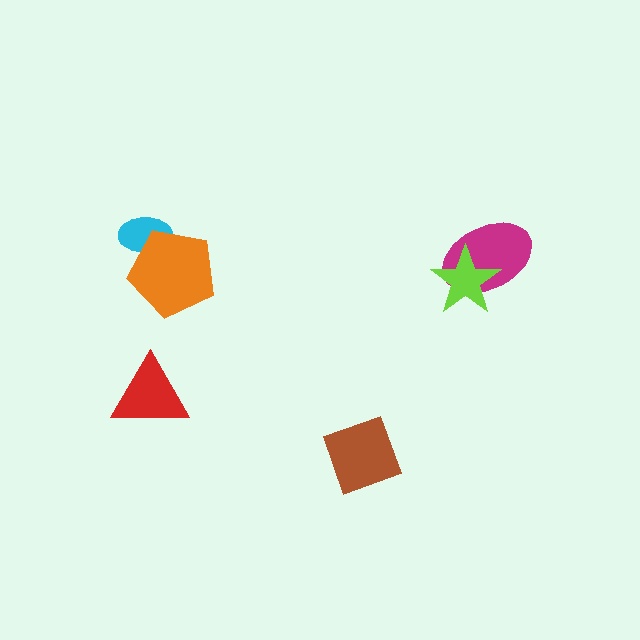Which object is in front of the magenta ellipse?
The lime star is in front of the magenta ellipse.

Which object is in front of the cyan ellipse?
The orange pentagon is in front of the cyan ellipse.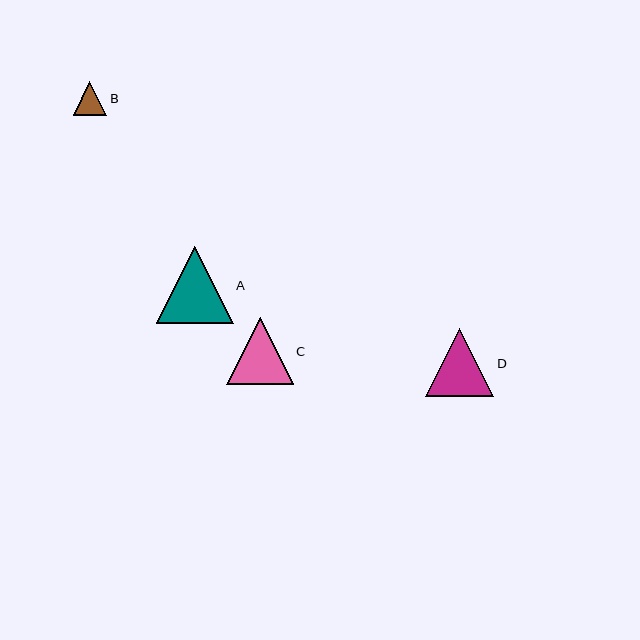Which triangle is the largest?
Triangle A is the largest with a size of approximately 77 pixels.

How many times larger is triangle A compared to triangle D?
Triangle A is approximately 1.1 times the size of triangle D.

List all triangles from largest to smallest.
From largest to smallest: A, D, C, B.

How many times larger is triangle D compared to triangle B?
Triangle D is approximately 2.0 times the size of triangle B.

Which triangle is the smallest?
Triangle B is the smallest with a size of approximately 34 pixels.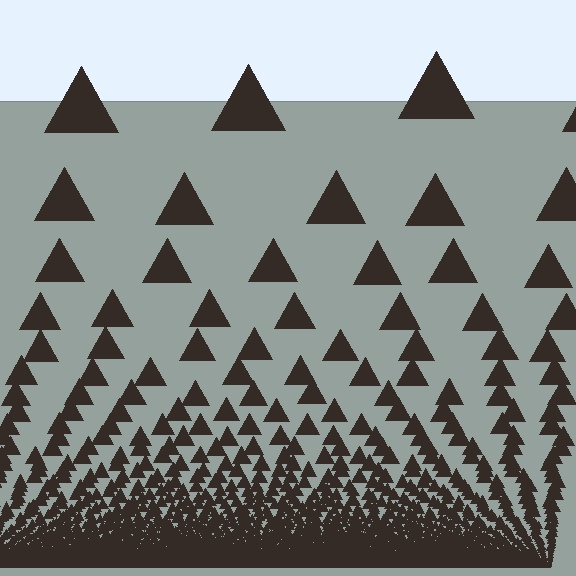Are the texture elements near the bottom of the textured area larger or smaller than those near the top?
Smaller. The gradient is inverted — elements near the bottom are smaller and denser.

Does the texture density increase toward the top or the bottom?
Density increases toward the bottom.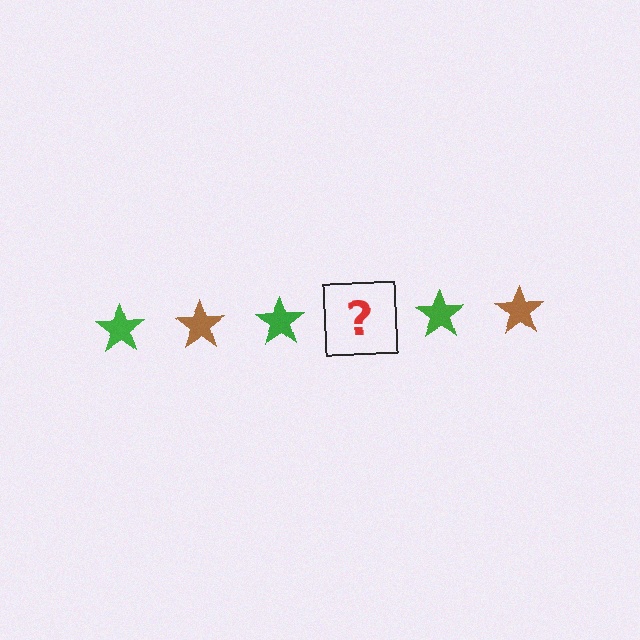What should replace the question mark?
The question mark should be replaced with a brown star.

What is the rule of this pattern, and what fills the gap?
The rule is that the pattern cycles through green, brown stars. The gap should be filled with a brown star.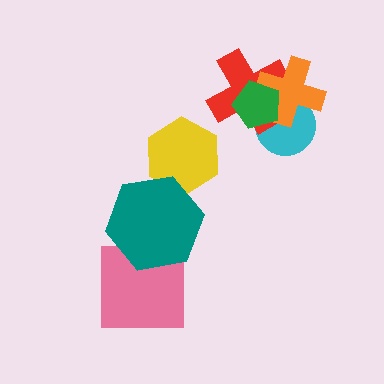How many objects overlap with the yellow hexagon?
1 object overlaps with the yellow hexagon.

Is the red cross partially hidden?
Yes, it is partially covered by another shape.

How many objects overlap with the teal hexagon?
2 objects overlap with the teal hexagon.